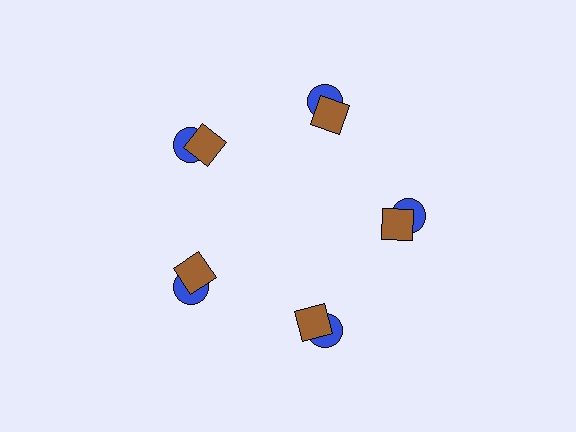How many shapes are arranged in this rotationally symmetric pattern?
There are 10 shapes, arranged in 5 groups of 2.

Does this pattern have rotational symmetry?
Yes, this pattern has 5-fold rotational symmetry. It looks the same after rotating 72 degrees around the center.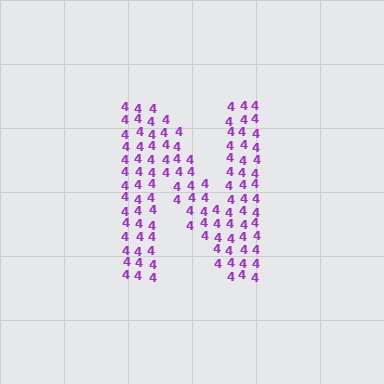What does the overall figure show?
The overall figure shows the letter N.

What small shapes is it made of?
It is made of small digit 4's.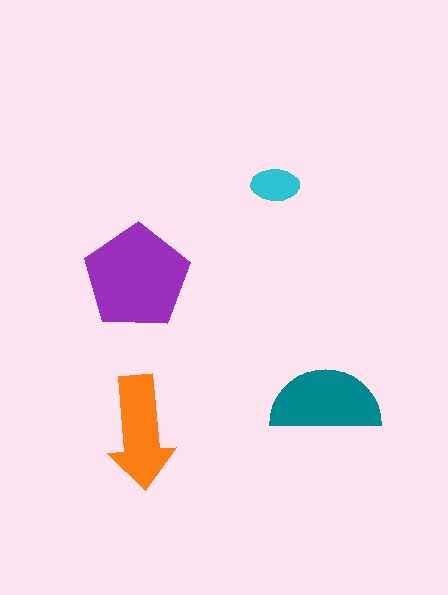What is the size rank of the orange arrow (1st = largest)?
3rd.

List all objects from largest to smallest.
The purple pentagon, the teal semicircle, the orange arrow, the cyan ellipse.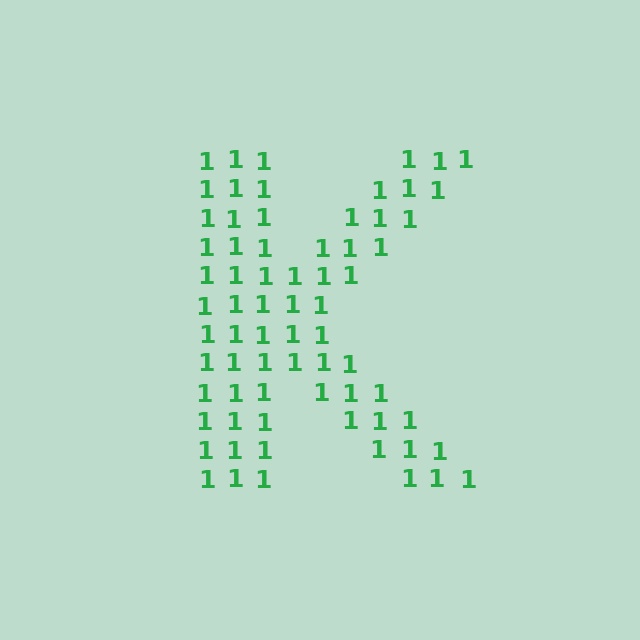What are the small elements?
The small elements are digit 1's.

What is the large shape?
The large shape is the letter K.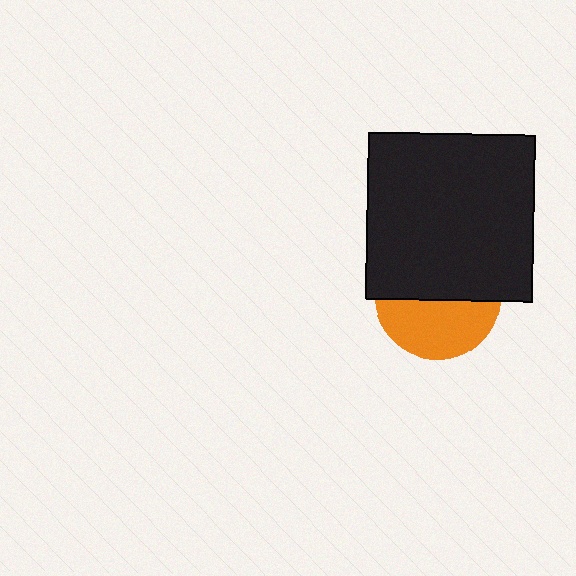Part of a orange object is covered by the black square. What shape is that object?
It is a circle.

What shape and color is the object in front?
The object in front is a black square.